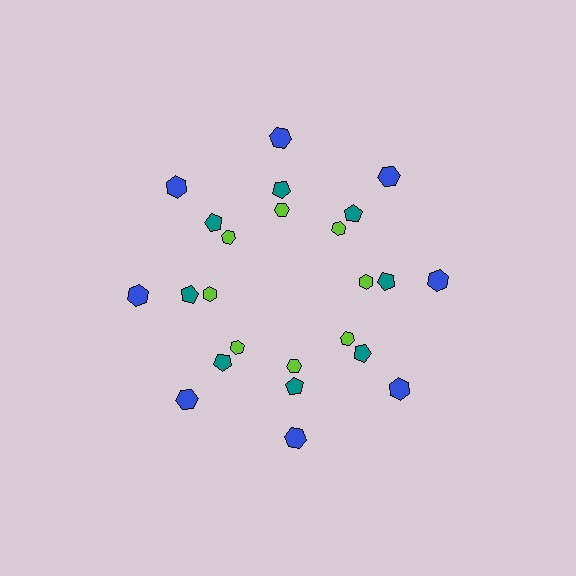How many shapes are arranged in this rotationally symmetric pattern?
There are 24 shapes, arranged in 8 groups of 3.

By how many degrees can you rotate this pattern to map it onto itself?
The pattern maps onto itself every 45 degrees of rotation.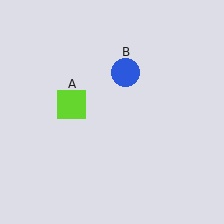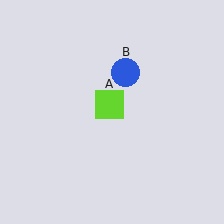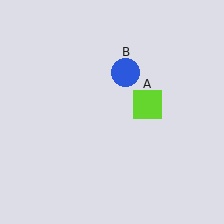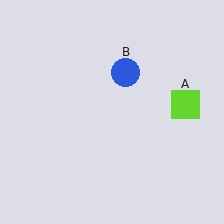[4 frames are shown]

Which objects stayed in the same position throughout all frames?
Blue circle (object B) remained stationary.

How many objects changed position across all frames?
1 object changed position: lime square (object A).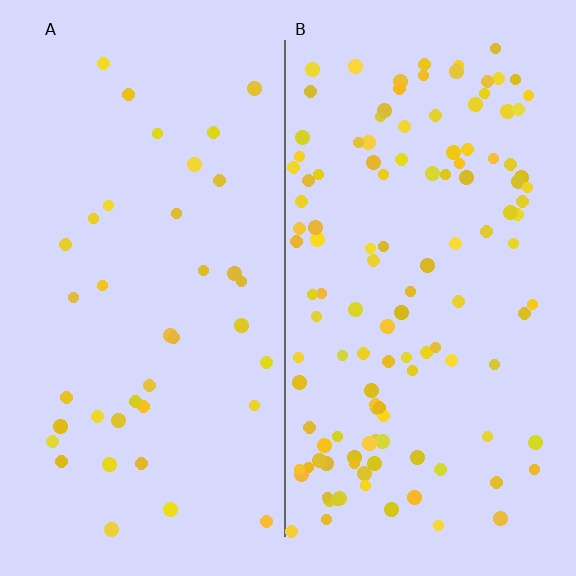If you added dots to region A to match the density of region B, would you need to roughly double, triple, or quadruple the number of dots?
Approximately triple.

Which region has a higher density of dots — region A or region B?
B (the right).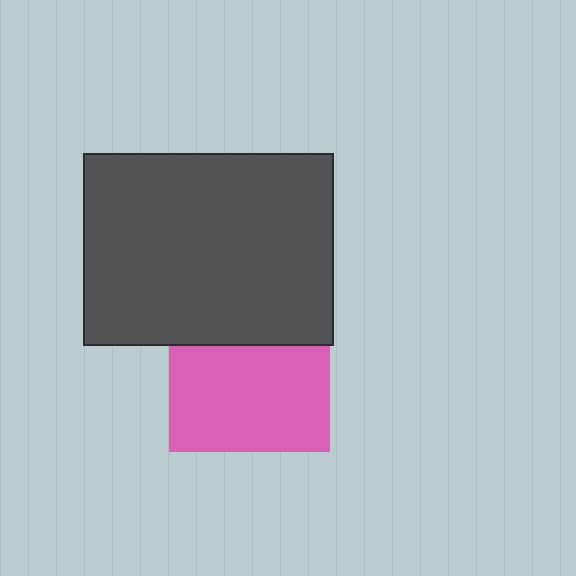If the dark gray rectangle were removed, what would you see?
You would see the complete pink square.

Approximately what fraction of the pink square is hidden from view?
Roughly 34% of the pink square is hidden behind the dark gray rectangle.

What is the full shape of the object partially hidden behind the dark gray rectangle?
The partially hidden object is a pink square.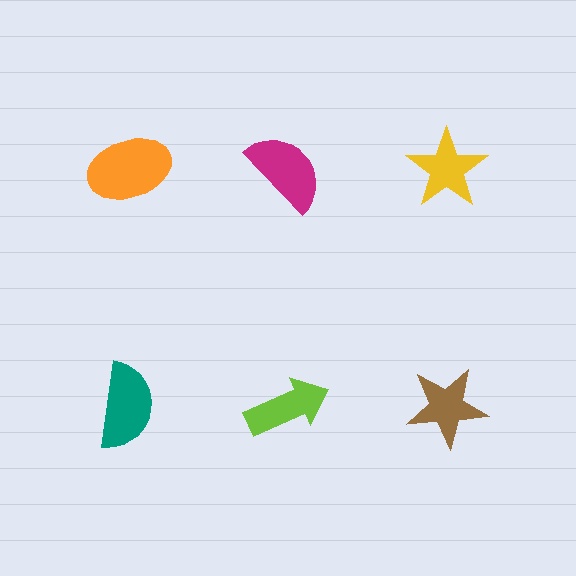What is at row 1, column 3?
A yellow star.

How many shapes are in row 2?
3 shapes.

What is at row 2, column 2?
A lime arrow.